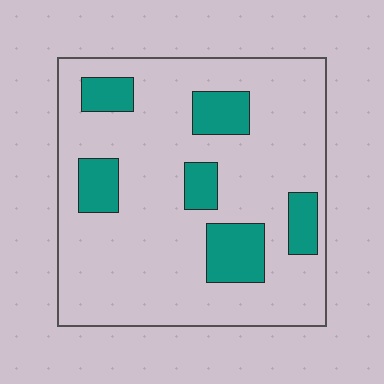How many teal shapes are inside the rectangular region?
6.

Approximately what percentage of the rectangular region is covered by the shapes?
Approximately 20%.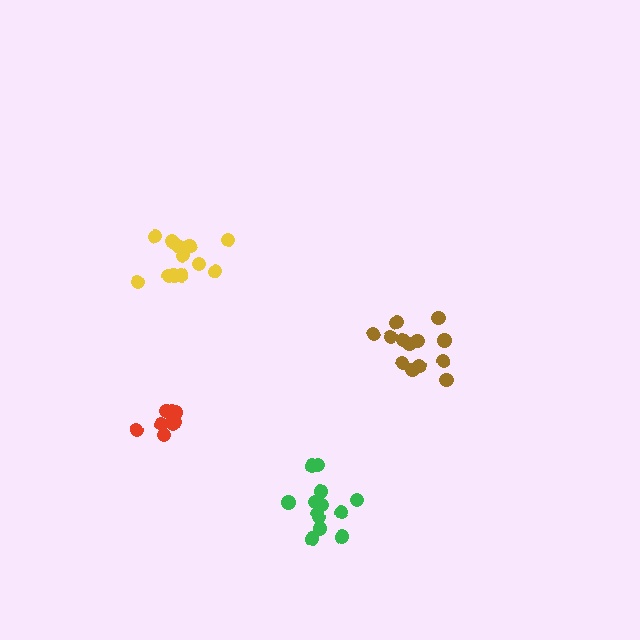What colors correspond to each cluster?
The clusters are colored: yellow, brown, red, green.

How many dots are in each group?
Group 1: 13 dots, Group 2: 13 dots, Group 3: 10 dots, Group 4: 13 dots (49 total).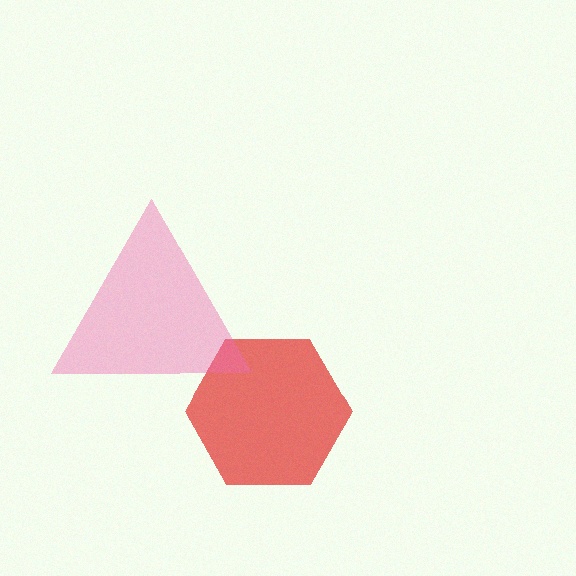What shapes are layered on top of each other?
The layered shapes are: a red hexagon, a pink triangle.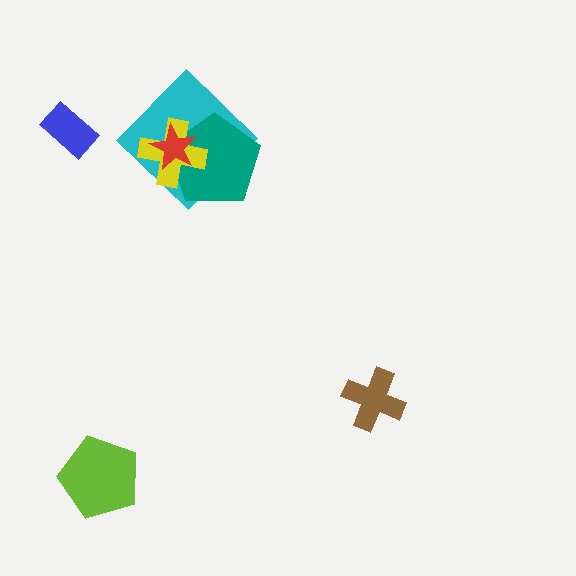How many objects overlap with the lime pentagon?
0 objects overlap with the lime pentagon.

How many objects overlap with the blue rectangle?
0 objects overlap with the blue rectangle.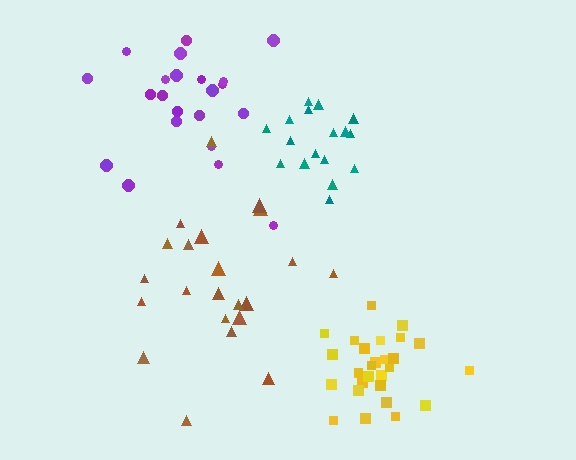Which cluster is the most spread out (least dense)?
Brown.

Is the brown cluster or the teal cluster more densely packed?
Teal.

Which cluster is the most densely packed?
Yellow.